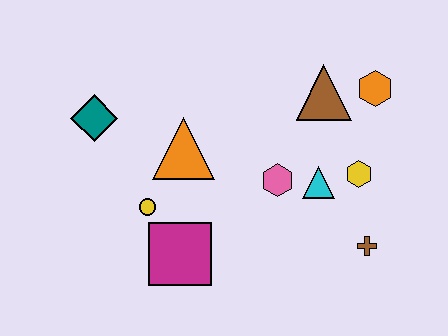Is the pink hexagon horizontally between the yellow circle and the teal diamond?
No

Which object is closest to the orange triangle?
The yellow circle is closest to the orange triangle.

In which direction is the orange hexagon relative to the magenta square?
The orange hexagon is to the right of the magenta square.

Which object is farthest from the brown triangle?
The teal diamond is farthest from the brown triangle.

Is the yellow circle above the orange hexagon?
No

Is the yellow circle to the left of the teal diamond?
No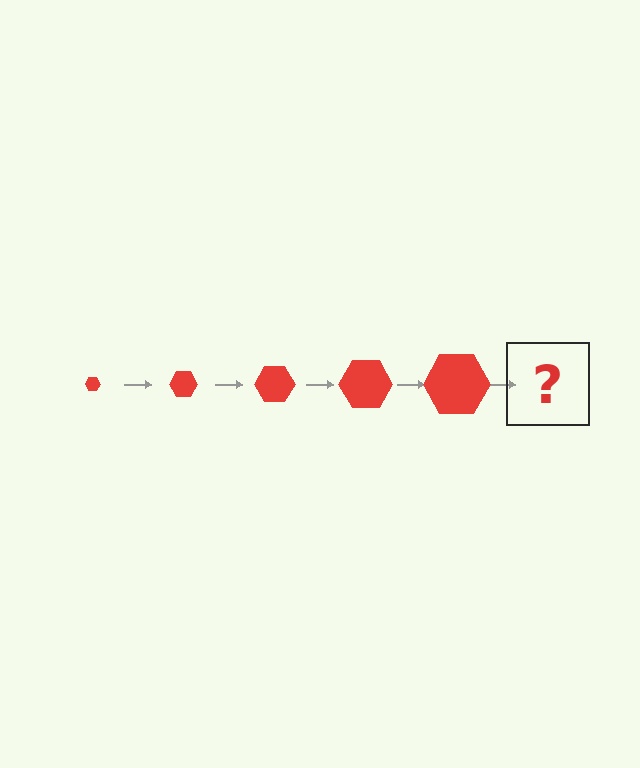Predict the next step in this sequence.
The next step is a red hexagon, larger than the previous one.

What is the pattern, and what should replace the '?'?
The pattern is that the hexagon gets progressively larger each step. The '?' should be a red hexagon, larger than the previous one.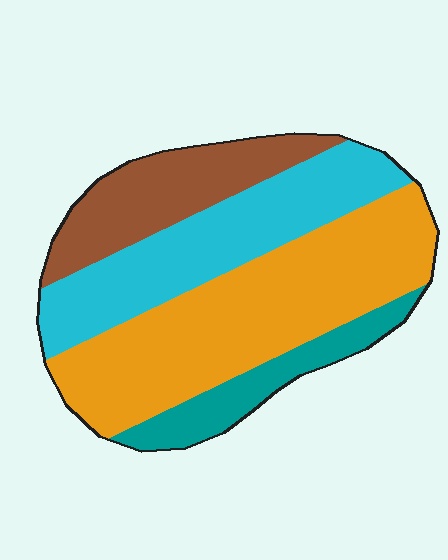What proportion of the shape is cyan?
Cyan takes up about one quarter (1/4) of the shape.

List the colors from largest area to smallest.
From largest to smallest: orange, cyan, brown, teal.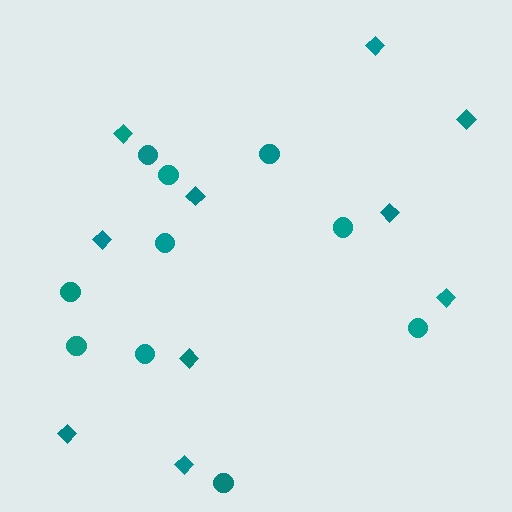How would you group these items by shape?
There are 2 groups: one group of diamonds (10) and one group of circles (10).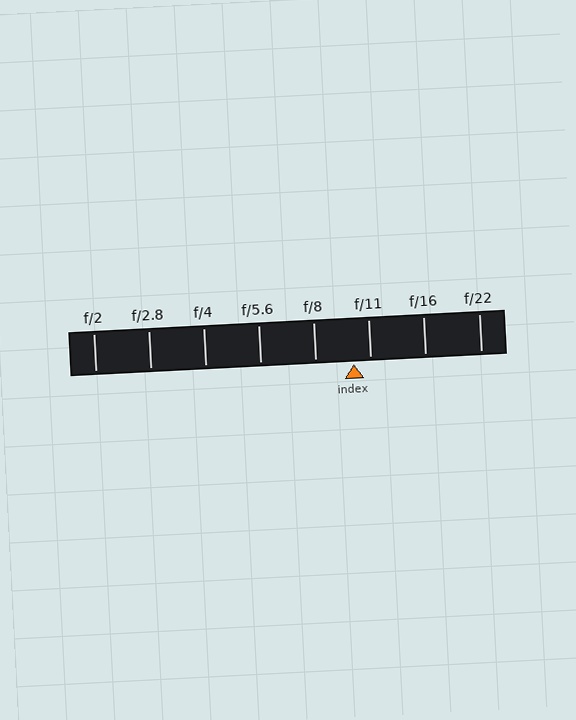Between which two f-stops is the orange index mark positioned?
The index mark is between f/8 and f/11.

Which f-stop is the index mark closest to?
The index mark is closest to f/11.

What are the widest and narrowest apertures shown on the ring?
The widest aperture shown is f/2 and the narrowest is f/22.